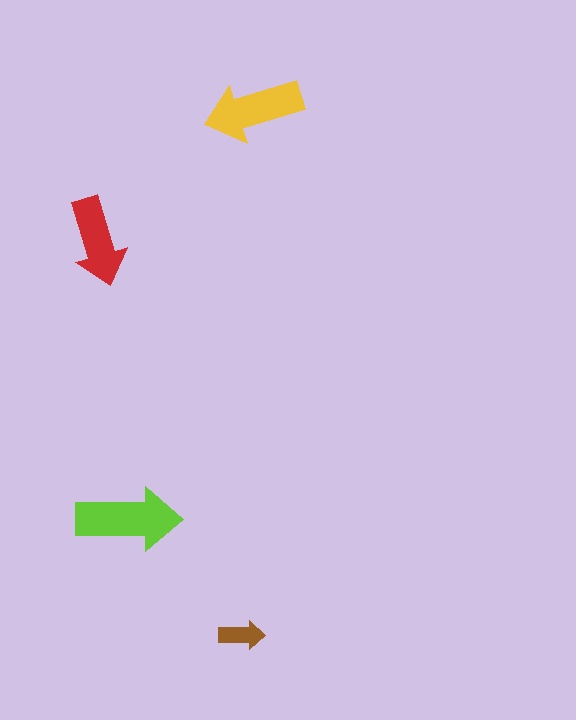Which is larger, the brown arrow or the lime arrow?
The lime one.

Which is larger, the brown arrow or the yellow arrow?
The yellow one.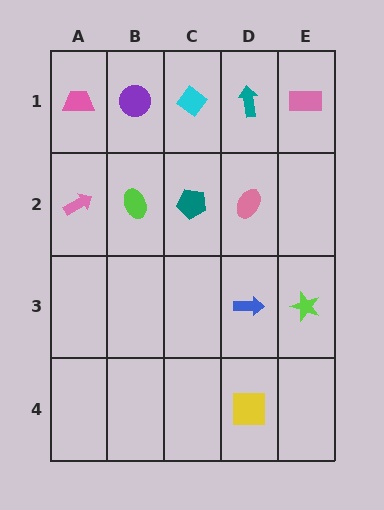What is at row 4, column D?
A yellow square.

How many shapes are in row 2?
4 shapes.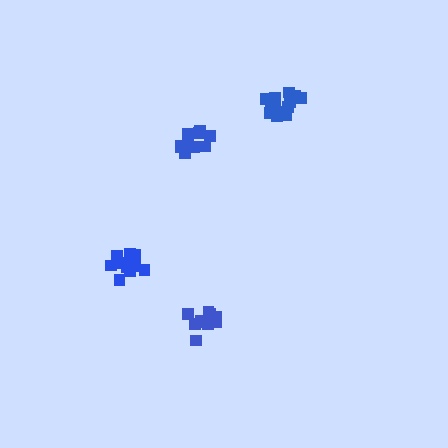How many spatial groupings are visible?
There are 4 spatial groupings.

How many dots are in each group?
Group 1: 13 dots, Group 2: 12 dots, Group 3: 10 dots, Group 4: 13 dots (48 total).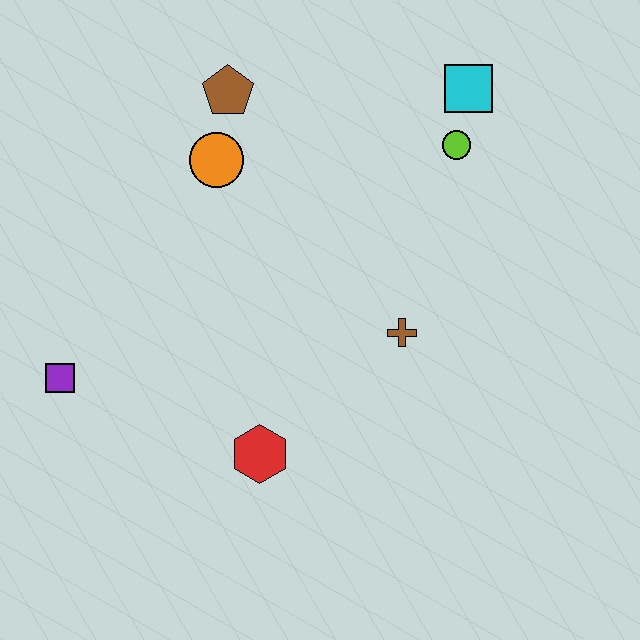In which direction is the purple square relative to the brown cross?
The purple square is to the left of the brown cross.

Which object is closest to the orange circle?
The brown pentagon is closest to the orange circle.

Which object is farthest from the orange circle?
The red hexagon is farthest from the orange circle.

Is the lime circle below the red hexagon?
No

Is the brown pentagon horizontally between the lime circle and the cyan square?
No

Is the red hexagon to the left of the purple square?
No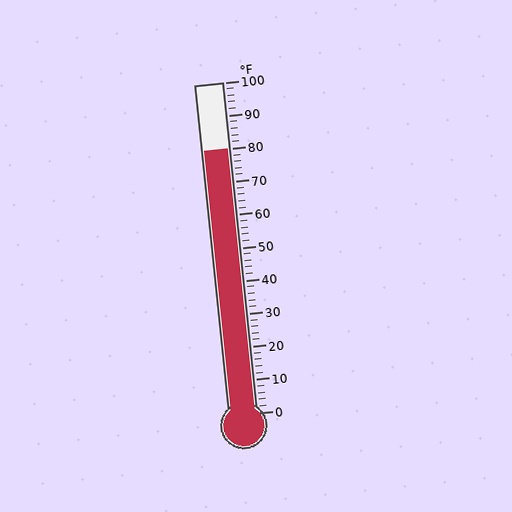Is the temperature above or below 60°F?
The temperature is above 60°F.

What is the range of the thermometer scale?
The thermometer scale ranges from 0°F to 100°F.